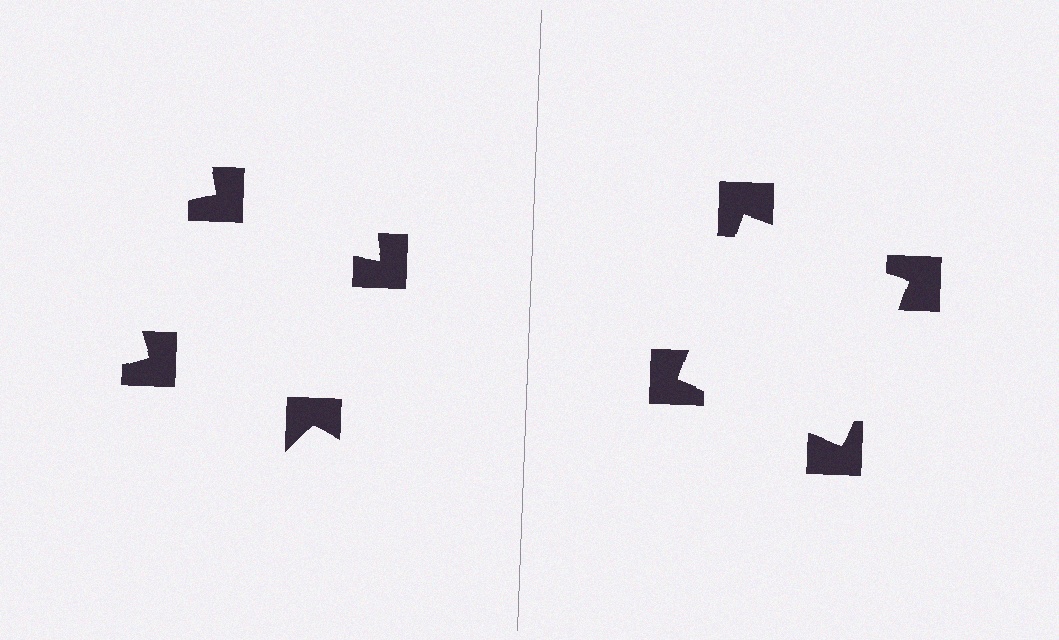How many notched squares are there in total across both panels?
8 — 4 on each side.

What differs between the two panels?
The notched squares are positioned identically on both sides; only the wedge orientations differ. On the right they align to a square; on the left they are misaligned.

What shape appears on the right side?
An illusory square.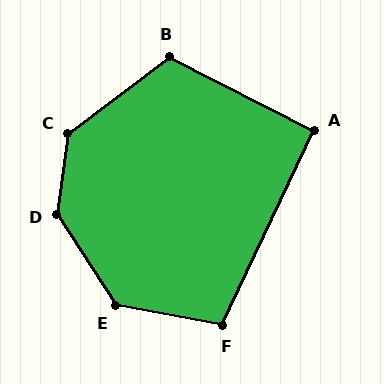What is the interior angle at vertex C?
Approximately 135 degrees (obtuse).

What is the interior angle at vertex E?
Approximately 133 degrees (obtuse).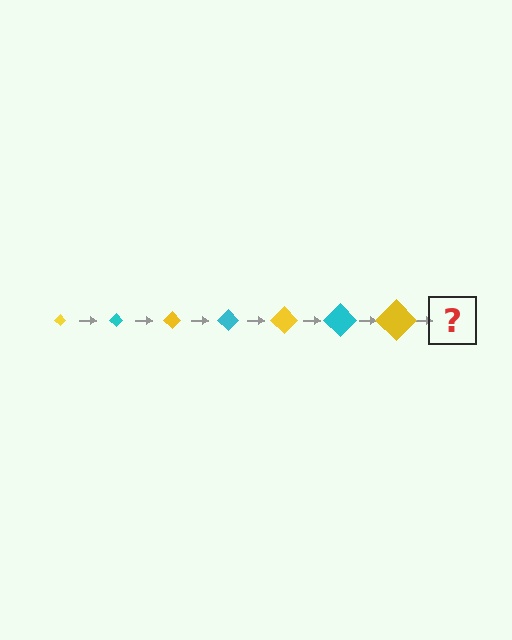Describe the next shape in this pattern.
It should be a cyan diamond, larger than the previous one.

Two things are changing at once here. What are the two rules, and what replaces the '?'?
The two rules are that the diamond grows larger each step and the color cycles through yellow and cyan. The '?' should be a cyan diamond, larger than the previous one.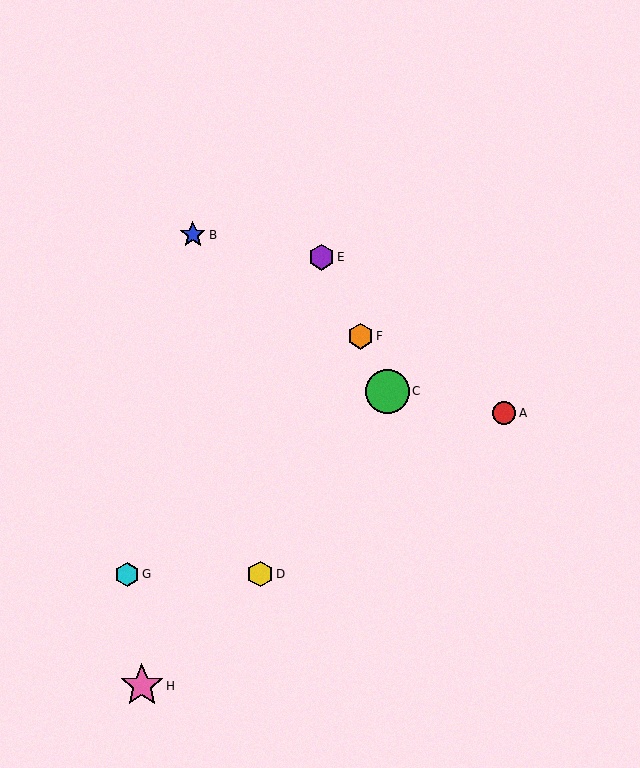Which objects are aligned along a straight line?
Objects C, E, F are aligned along a straight line.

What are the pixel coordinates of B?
Object B is at (193, 235).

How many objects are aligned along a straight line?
3 objects (C, E, F) are aligned along a straight line.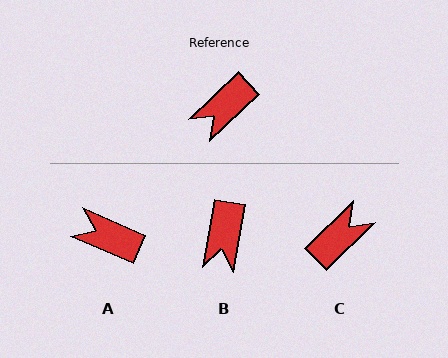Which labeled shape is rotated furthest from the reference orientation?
C, about 179 degrees away.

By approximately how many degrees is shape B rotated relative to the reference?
Approximately 37 degrees counter-clockwise.